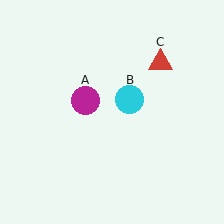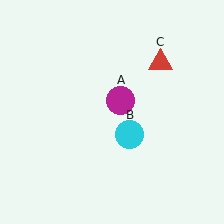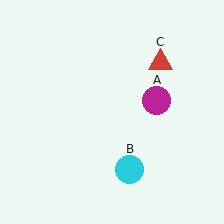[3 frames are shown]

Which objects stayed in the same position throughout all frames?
Red triangle (object C) remained stationary.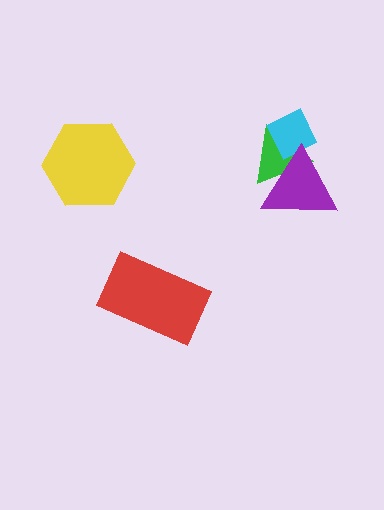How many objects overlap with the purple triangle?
2 objects overlap with the purple triangle.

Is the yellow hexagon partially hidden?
No, no other shape covers it.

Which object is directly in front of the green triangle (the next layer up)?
The cyan diamond is directly in front of the green triangle.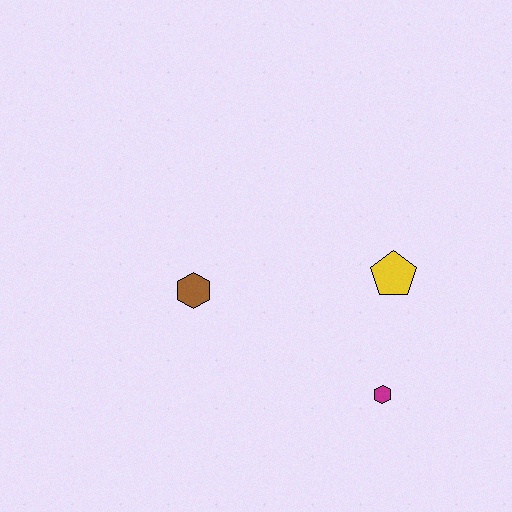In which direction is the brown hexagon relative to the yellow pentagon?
The brown hexagon is to the left of the yellow pentagon.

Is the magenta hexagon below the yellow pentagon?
Yes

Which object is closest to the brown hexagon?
The yellow pentagon is closest to the brown hexagon.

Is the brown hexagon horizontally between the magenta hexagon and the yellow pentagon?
No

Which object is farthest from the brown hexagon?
The magenta hexagon is farthest from the brown hexagon.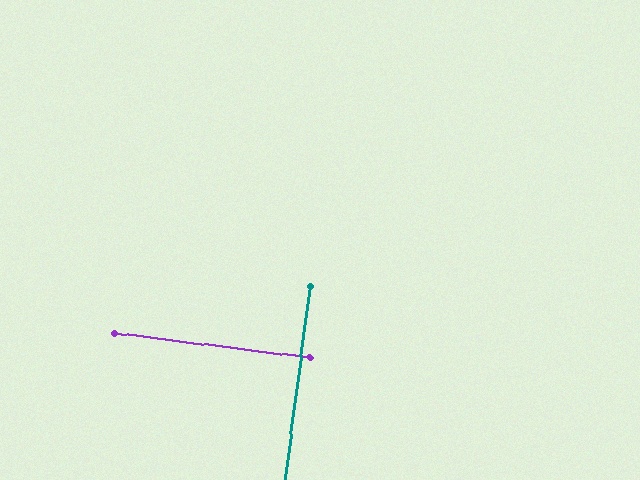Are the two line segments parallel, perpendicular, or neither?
Perpendicular — they meet at approximately 90°.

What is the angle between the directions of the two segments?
Approximately 90 degrees.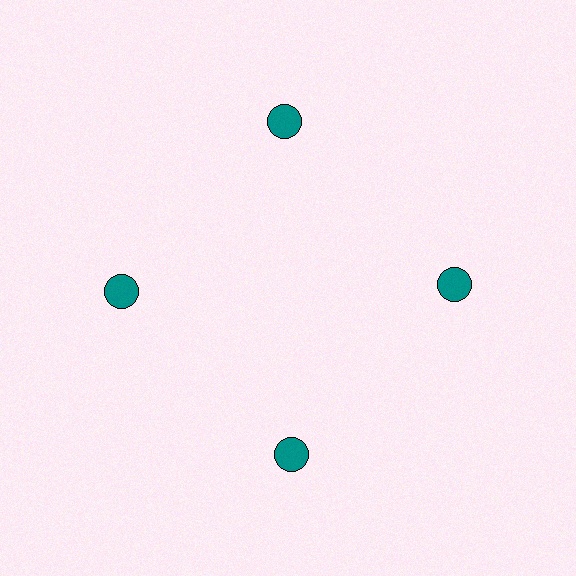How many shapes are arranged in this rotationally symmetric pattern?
There are 4 shapes, arranged in 4 groups of 1.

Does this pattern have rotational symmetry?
Yes, this pattern has 4-fold rotational symmetry. It looks the same after rotating 90 degrees around the center.